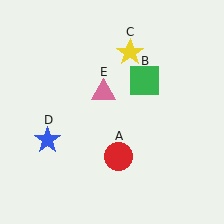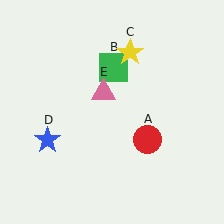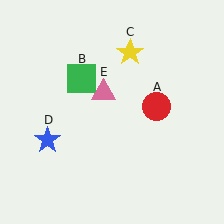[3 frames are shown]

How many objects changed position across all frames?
2 objects changed position: red circle (object A), green square (object B).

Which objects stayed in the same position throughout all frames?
Yellow star (object C) and blue star (object D) and pink triangle (object E) remained stationary.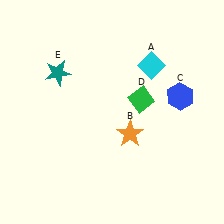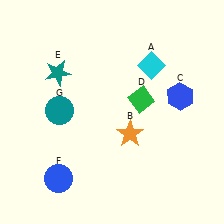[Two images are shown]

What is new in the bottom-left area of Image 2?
A blue circle (F) was added in the bottom-left area of Image 2.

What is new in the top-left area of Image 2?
A teal circle (G) was added in the top-left area of Image 2.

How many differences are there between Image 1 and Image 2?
There are 2 differences between the two images.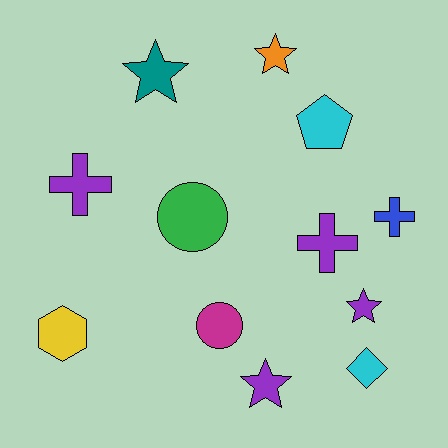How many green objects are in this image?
There is 1 green object.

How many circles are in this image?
There are 2 circles.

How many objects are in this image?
There are 12 objects.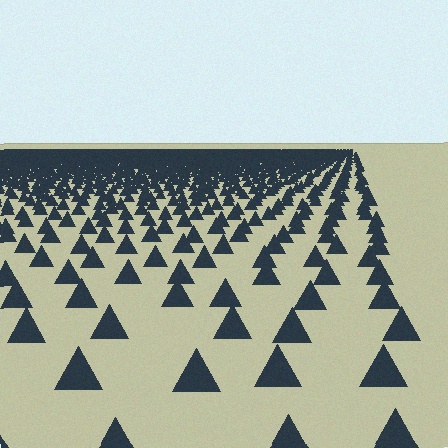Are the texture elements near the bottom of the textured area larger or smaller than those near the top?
Larger. Near the bottom, elements are closer to the viewer and appear at a bigger on-screen size.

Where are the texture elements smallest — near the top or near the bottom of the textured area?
Near the top.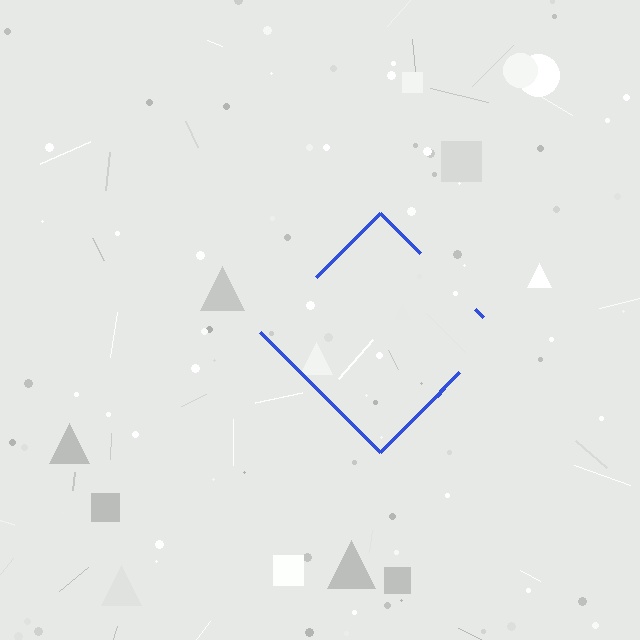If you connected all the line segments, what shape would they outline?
They would outline a diamond.